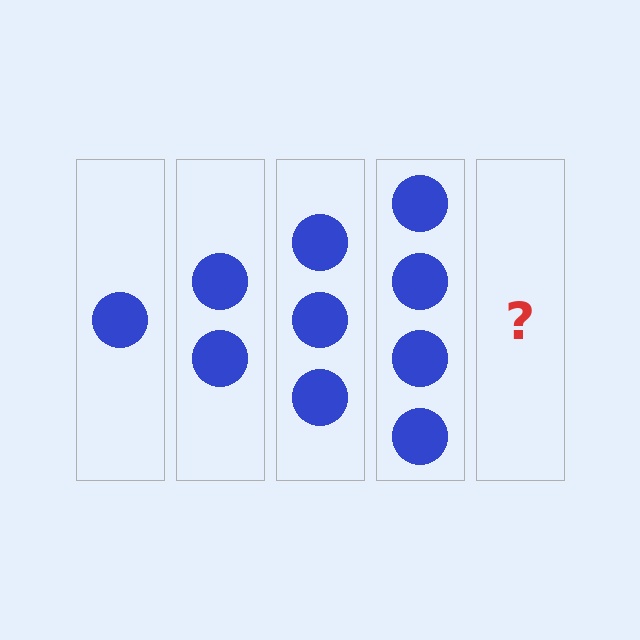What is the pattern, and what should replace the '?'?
The pattern is that each step adds one more circle. The '?' should be 5 circles.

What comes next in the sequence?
The next element should be 5 circles.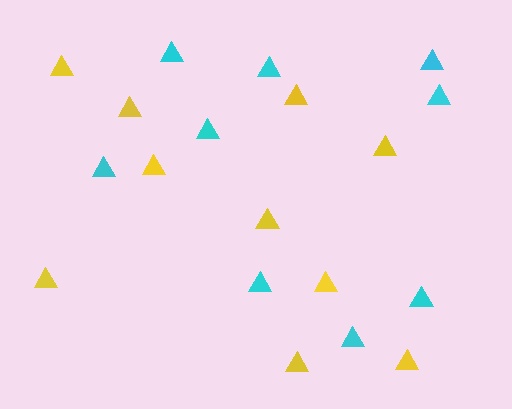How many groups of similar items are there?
There are 2 groups: one group of cyan triangles (9) and one group of yellow triangles (10).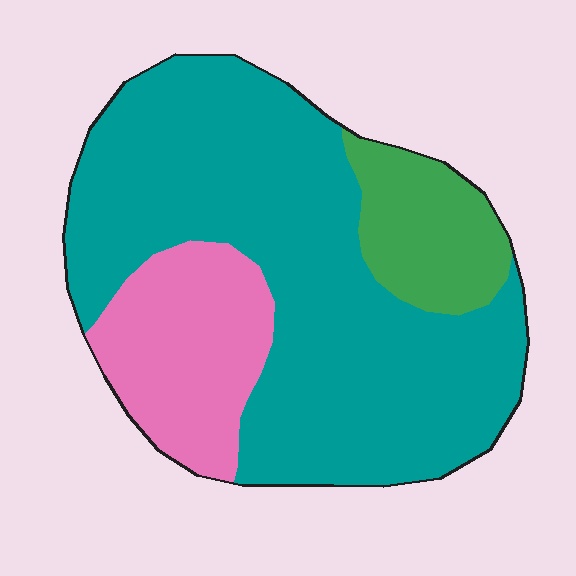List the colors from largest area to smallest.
From largest to smallest: teal, pink, green.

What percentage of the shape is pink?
Pink takes up about one fifth (1/5) of the shape.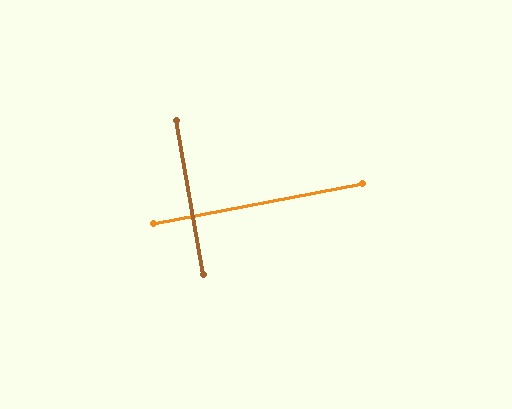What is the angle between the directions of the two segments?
Approximately 89 degrees.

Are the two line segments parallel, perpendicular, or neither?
Perpendicular — they meet at approximately 89°.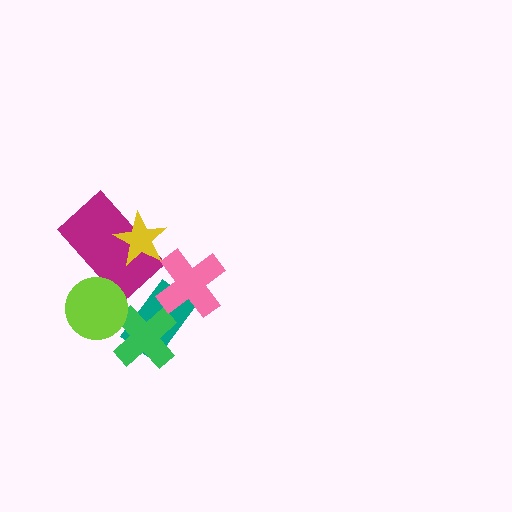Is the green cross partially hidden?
Yes, it is partially covered by another shape.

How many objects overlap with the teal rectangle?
2 objects overlap with the teal rectangle.